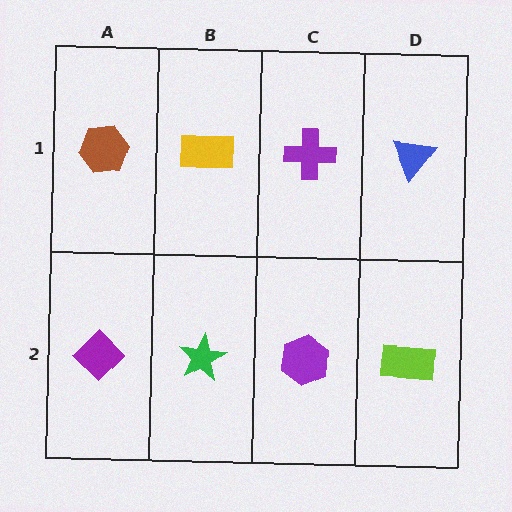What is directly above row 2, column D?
A blue triangle.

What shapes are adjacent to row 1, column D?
A lime rectangle (row 2, column D), a purple cross (row 1, column C).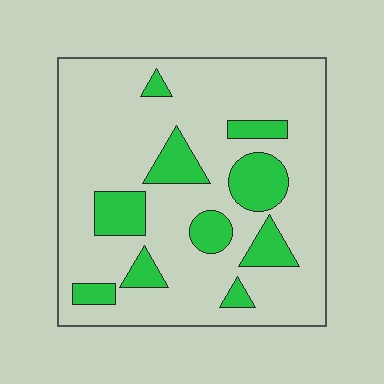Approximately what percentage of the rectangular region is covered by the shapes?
Approximately 20%.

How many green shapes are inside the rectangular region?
10.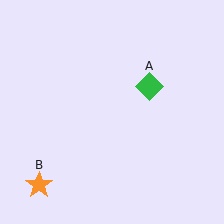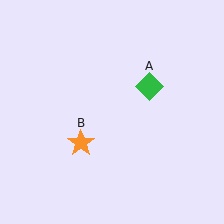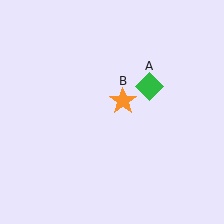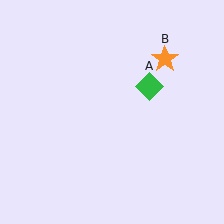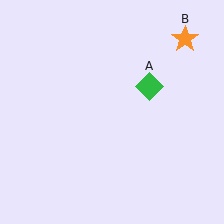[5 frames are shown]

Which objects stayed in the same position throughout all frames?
Green diamond (object A) remained stationary.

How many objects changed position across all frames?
1 object changed position: orange star (object B).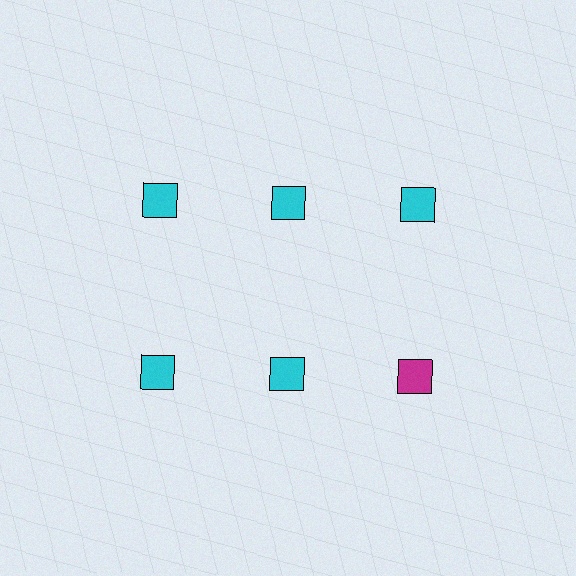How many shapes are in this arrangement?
There are 6 shapes arranged in a grid pattern.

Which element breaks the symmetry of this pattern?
The magenta square in the second row, center column breaks the symmetry. All other shapes are cyan squares.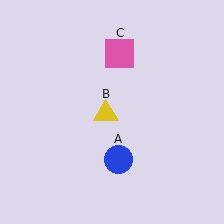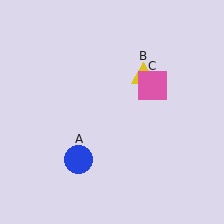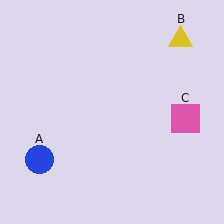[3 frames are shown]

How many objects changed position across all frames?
3 objects changed position: blue circle (object A), yellow triangle (object B), pink square (object C).